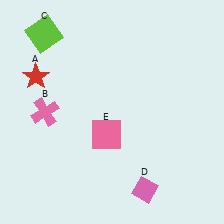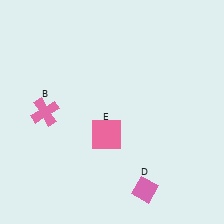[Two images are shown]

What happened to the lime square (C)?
The lime square (C) was removed in Image 2. It was in the top-left area of Image 1.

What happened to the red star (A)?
The red star (A) was removed in Image 2. It was in the top-left area of Image 1.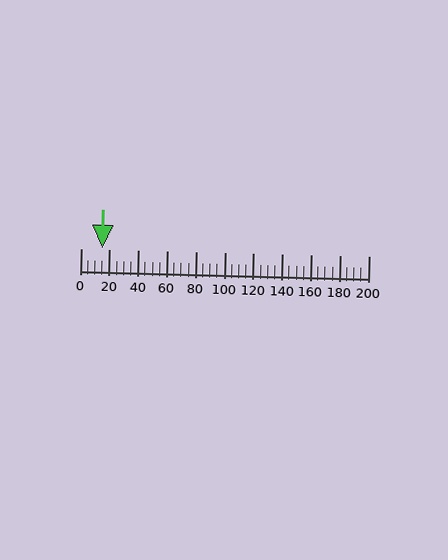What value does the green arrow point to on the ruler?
The green arrow points to approximately 15.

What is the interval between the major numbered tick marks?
The major tick marks are spaced 20 units apart.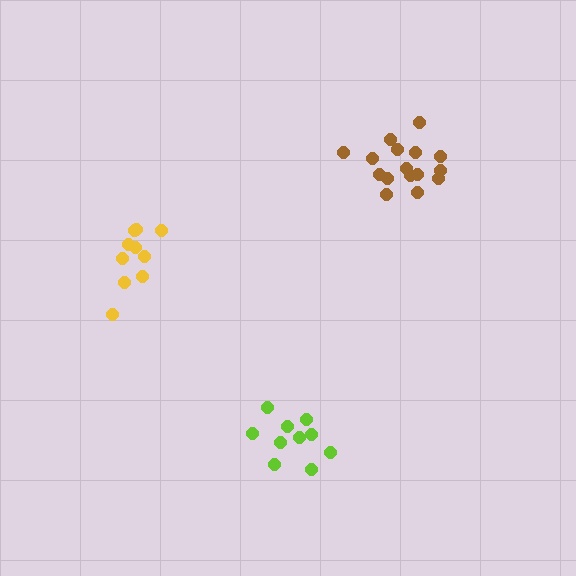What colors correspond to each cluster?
The clusters are colored: yellow, lime, brown.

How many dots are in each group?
Group 1: 10 dots, Group 2: 10 dots, Group 3: 16 dots (36 total).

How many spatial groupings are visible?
There are 3 spatial groupings.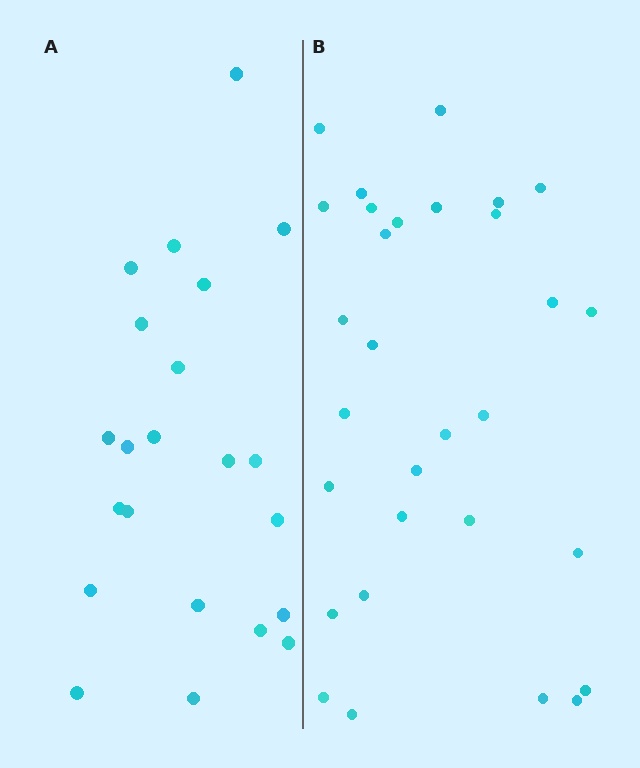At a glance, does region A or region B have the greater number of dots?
Region B (the right region) has more dots.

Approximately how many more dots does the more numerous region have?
Region B has roughly 8 or so more dots than region A.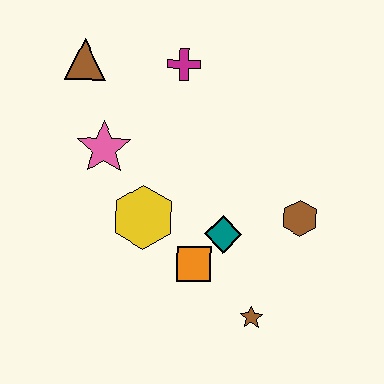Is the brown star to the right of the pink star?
Yes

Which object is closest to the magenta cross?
The brown triangle is closest to the magenta cross.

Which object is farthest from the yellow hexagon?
The brown triangle is farthest from the yellow hexagon.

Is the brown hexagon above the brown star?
Yes